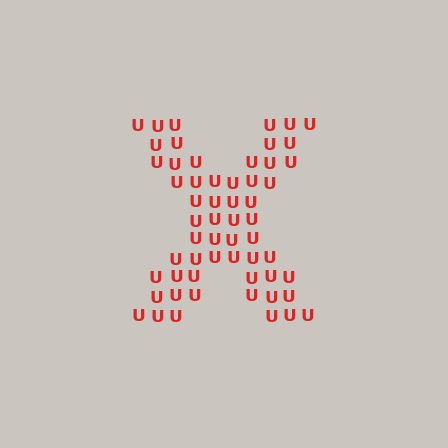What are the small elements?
The small elements are letter U's.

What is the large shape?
The large shape is the letter X.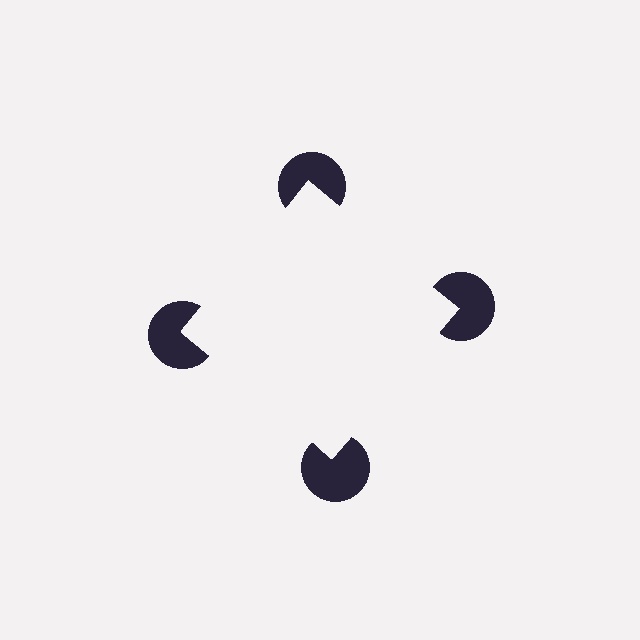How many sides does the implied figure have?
4 sides.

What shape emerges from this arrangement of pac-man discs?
An illusory square — its edges are inferred from the aligned wedge cuts in the pac-man discs, not physically drawn.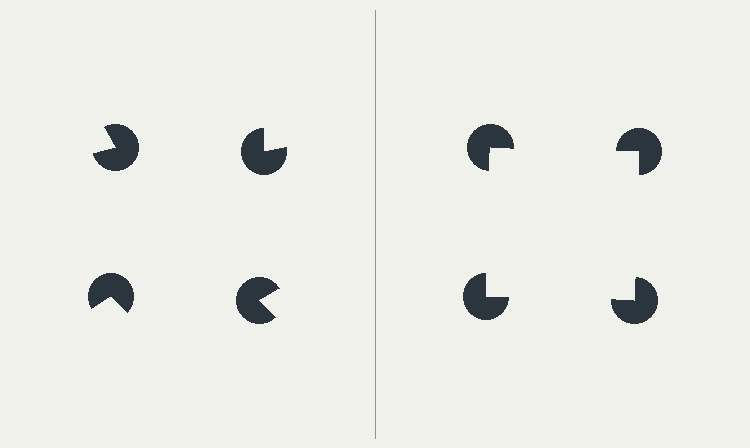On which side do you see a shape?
An illusory square appears on the right side. On the left side the wedge cuts are rotated, so no coherent shape forms.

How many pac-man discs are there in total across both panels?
8 — 4 on each side.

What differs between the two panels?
The pac-man discs are positioned identically on both sides; only the wedge orientations differ. On the right they align to a square; on the left they are misaligned.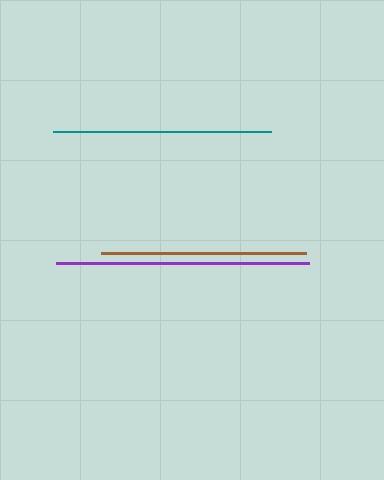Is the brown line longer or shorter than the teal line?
The teal line is longer than the brown line.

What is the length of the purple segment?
The purple segment is approximately 254 pixels long.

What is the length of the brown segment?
The brown segment is approximately 206 pixels long.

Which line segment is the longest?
The purple line is the longest at approximately 254 pixels.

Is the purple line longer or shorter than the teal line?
The purple line is longer than the teal line.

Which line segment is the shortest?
The brown line is the shortest at approximately 206 pixels.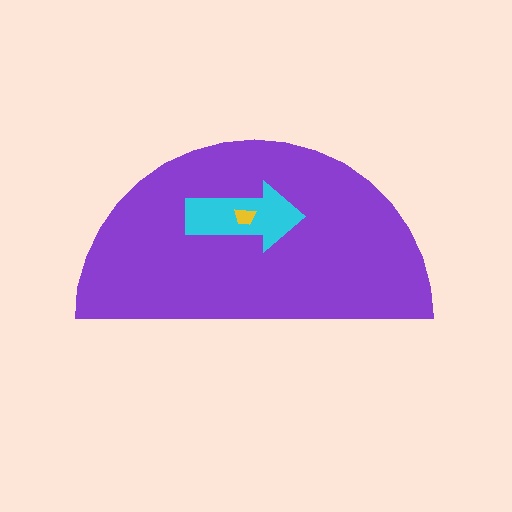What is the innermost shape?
The yellow trapezoid.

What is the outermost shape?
The purple semicircle.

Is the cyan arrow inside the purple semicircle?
Yes.